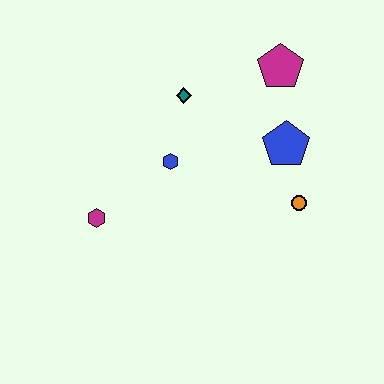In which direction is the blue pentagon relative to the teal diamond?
The blue pentagon is to the right of the teal diamond.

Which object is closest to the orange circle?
The blue pentagon is closest to the orange circle.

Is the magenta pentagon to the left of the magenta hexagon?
No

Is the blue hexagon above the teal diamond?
No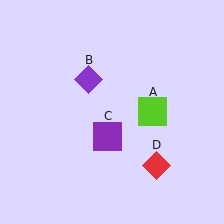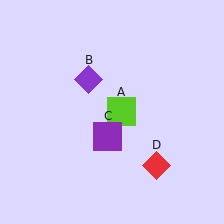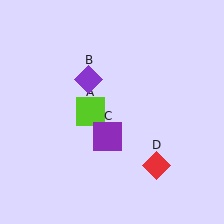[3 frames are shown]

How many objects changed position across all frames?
1 object changed position: lime square (object A).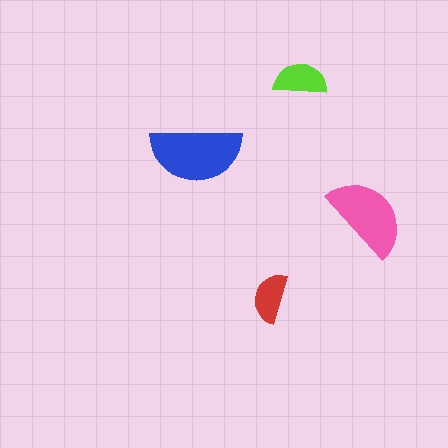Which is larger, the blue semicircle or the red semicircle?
The blue one.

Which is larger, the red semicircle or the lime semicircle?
The lime one.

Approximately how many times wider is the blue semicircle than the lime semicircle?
About 1.5 times wider.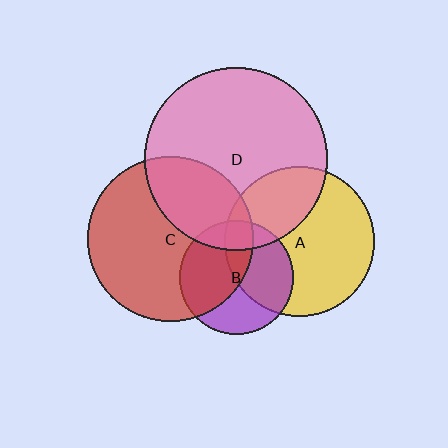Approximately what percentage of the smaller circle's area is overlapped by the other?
Approximately 50%.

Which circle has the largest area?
Circle D (pink).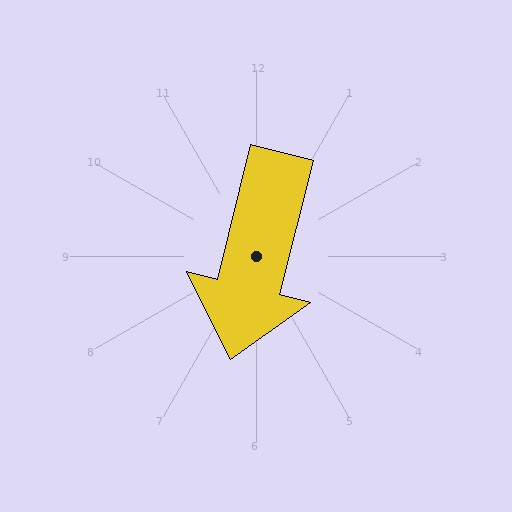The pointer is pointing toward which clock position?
Roughly 6 o'clock.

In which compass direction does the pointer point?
South.